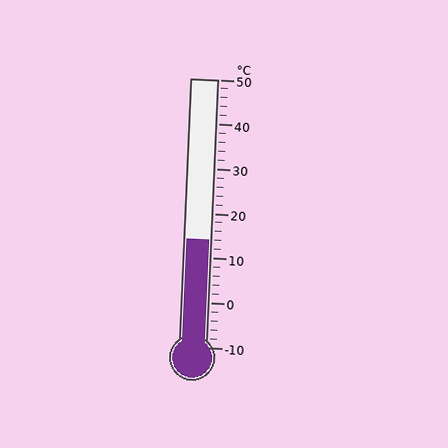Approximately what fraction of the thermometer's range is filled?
The thermometer is filled to approximately 40% of its range.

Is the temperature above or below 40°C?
The temperature is below 40°C.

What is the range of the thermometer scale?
The thermometer scale ranges from -10°C to 50°C.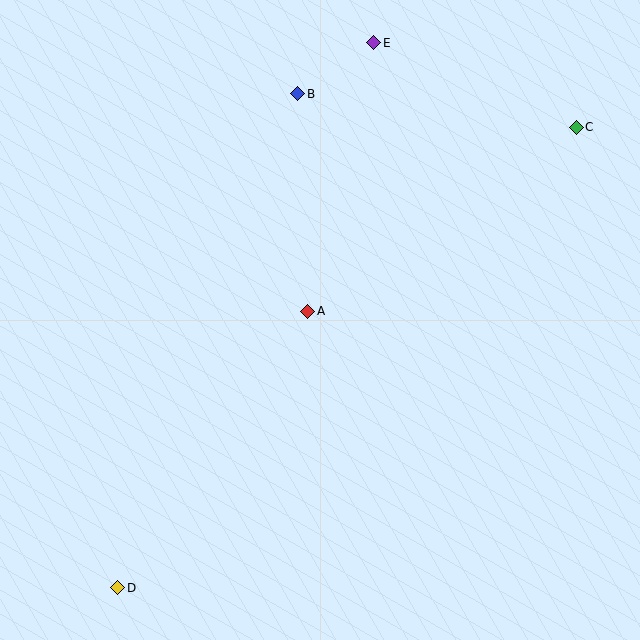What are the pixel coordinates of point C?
Point C is at (576, 127).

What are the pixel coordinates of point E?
Point E is at (374, 43).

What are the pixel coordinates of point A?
Point A is at (308, 311).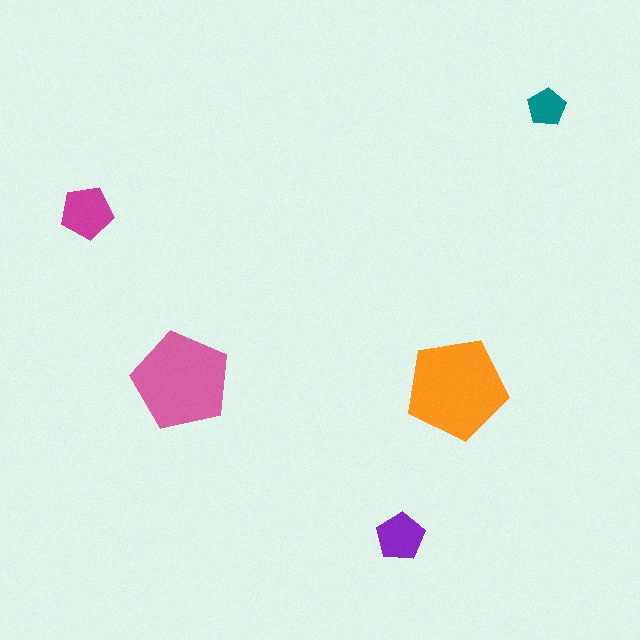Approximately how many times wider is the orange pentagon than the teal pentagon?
About 2.5 times wider.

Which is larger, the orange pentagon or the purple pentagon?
The orange one.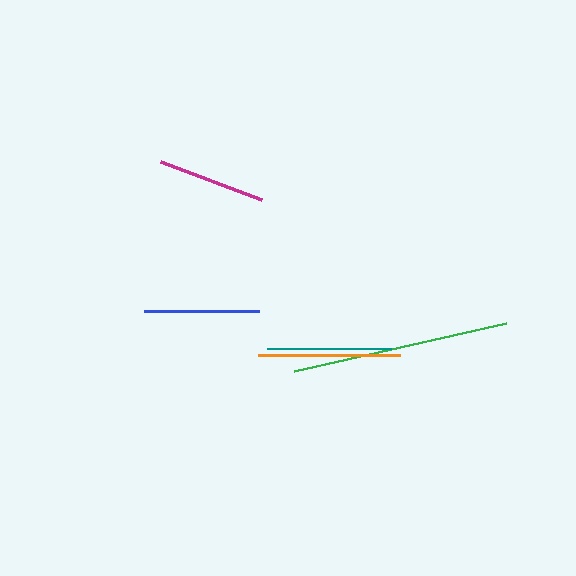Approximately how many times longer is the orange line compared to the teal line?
The orange line is approximately 1.1 times the length of the teal line.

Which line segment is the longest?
The green line is the longest at approximately 217 pixels.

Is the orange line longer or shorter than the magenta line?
The orange line is longer than the magenta line.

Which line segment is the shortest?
The magenta line is the shortest at approximately 108 pixels.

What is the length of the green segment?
The green segment is approximately 217 pixels long.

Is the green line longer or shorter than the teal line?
The green line is longer than the teal line.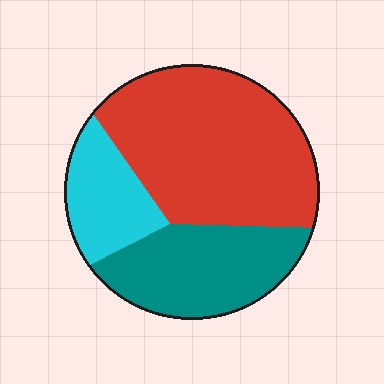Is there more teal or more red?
Red.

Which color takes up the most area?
Red, at roughly 55%.